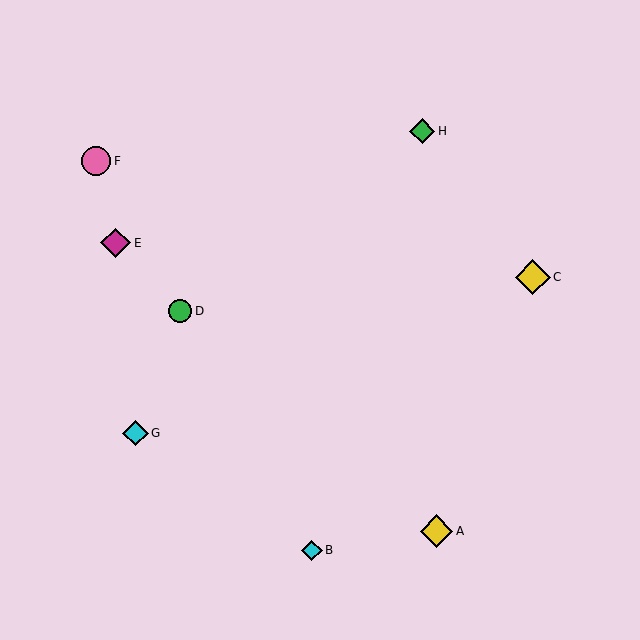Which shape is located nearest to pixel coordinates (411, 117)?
The green diamond (labeled H) at (422, 131) is nearest to that location.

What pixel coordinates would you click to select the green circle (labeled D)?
Click at (180, 311) to select the green circle D.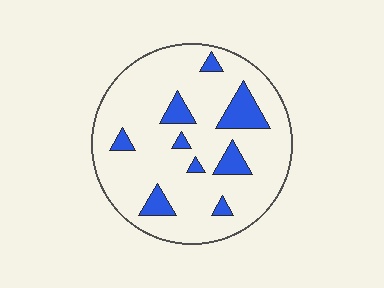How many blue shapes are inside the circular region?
9.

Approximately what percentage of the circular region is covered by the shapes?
Approximately 15%.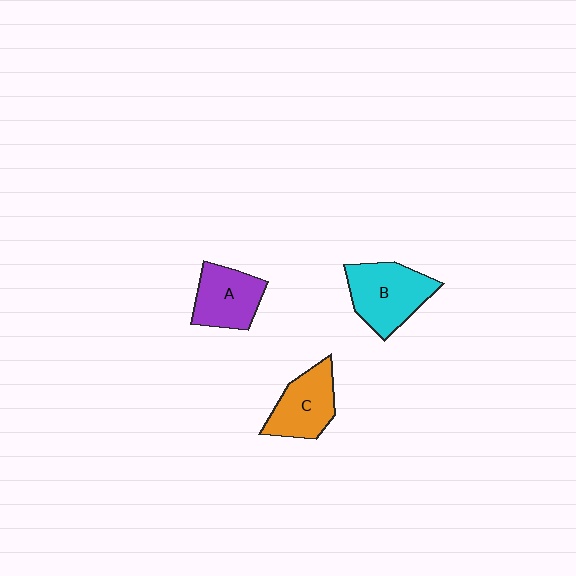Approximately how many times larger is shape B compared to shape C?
Approximately 1.2 times.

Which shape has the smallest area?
Shape A (purple).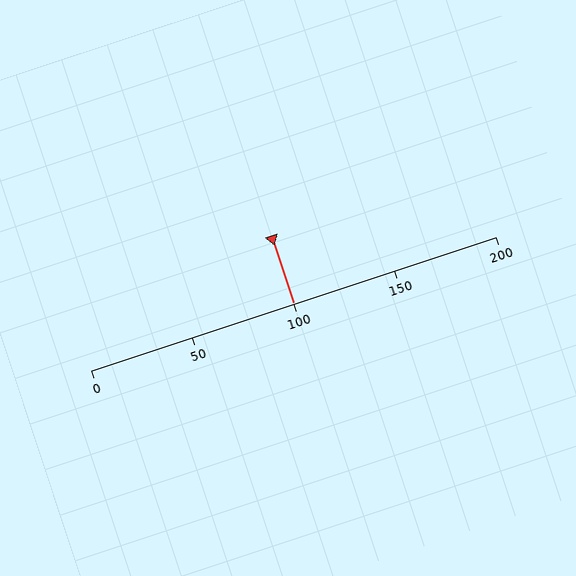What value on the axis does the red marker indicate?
The marker indicates approximately 100.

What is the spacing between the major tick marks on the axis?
The major ticks are spaced 50 apart.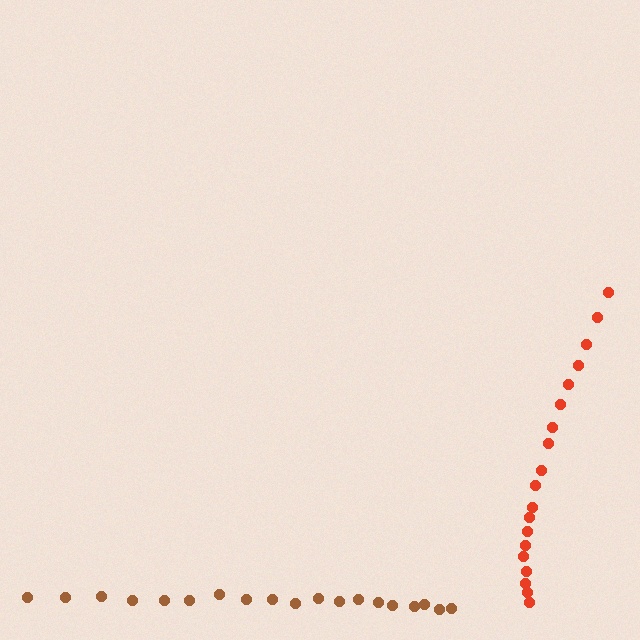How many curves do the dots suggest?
There are 2 distinct paths.